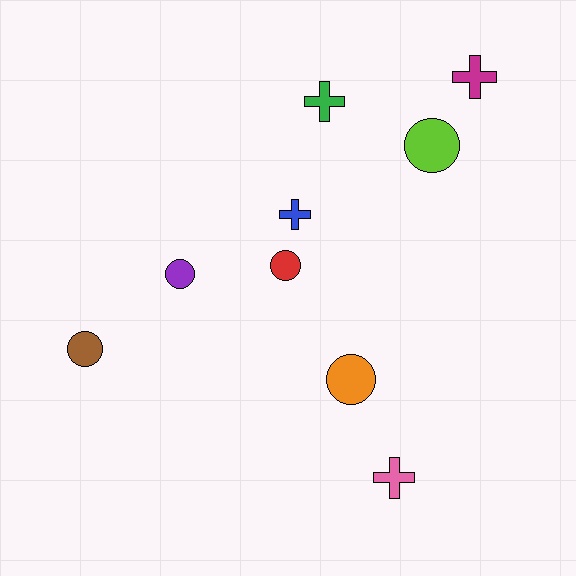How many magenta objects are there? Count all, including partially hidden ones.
There is 1 magenta object.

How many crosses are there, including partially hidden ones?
There are 4 crosses.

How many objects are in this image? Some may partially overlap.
There are 9 objects.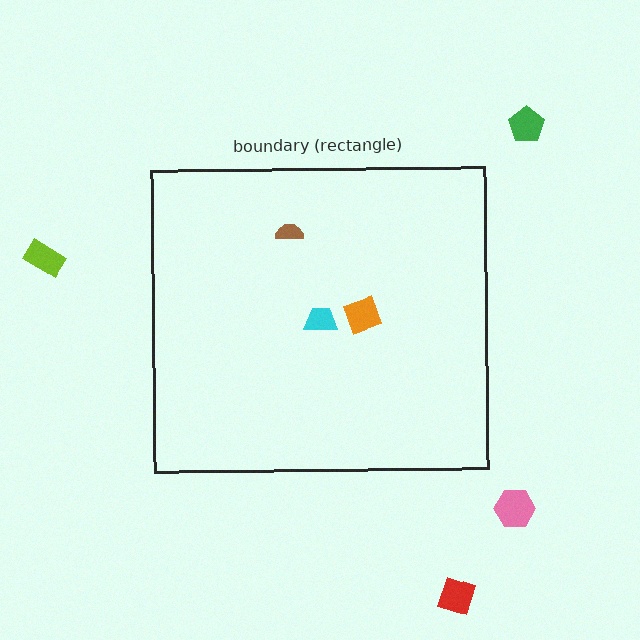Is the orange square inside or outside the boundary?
Inside.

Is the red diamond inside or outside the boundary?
Outside.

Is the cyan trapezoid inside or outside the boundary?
Inside.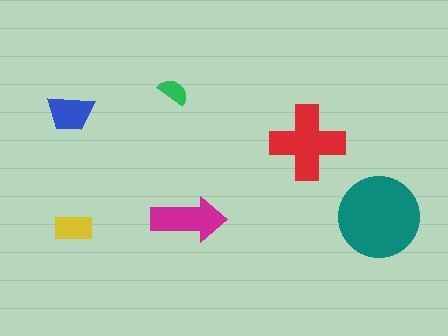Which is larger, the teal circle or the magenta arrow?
The teal circle.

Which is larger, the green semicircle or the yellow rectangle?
The yellow rectangle.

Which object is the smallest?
The green semicircle.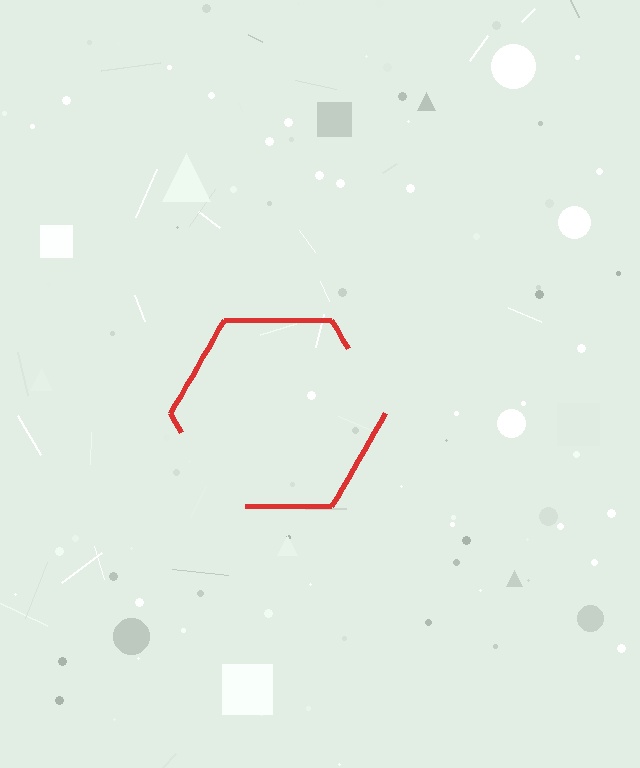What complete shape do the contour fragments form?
The contour fragments form a hexagon.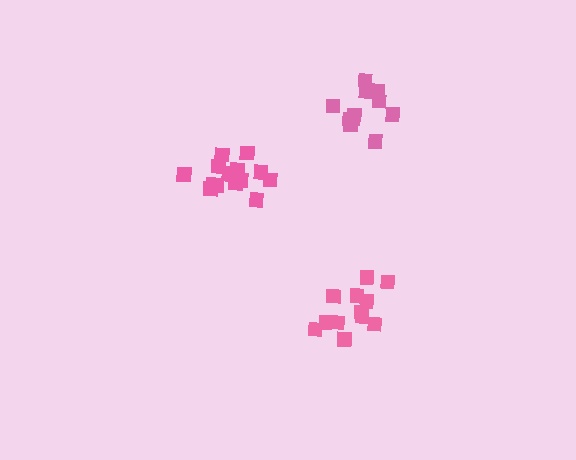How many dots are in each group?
Group 1: 12 dots, Group 2: 15 dots, Group 3: 12 dots (39 total).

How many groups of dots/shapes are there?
There are 3 groups.